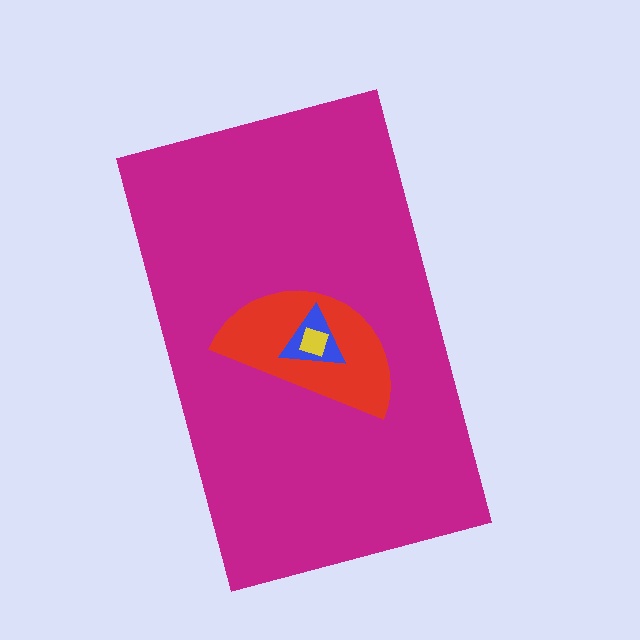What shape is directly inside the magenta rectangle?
The red semicircle.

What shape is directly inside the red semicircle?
The blue triangle.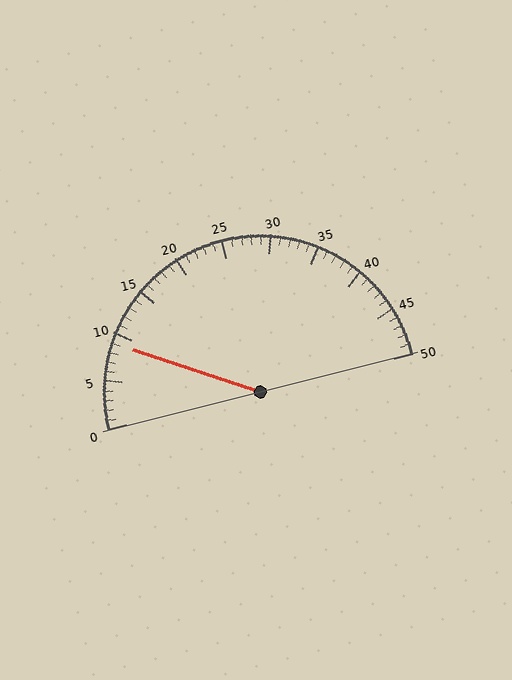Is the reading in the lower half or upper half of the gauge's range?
The reading is in the lower half of the range (0 to 50).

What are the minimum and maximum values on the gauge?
The gauge ranges from 0 to 50.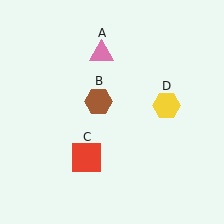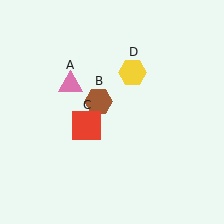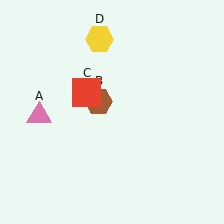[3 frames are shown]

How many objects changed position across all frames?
3 objects changed position: pink triangle (object A), red square (object C), yellow hexagon (object D).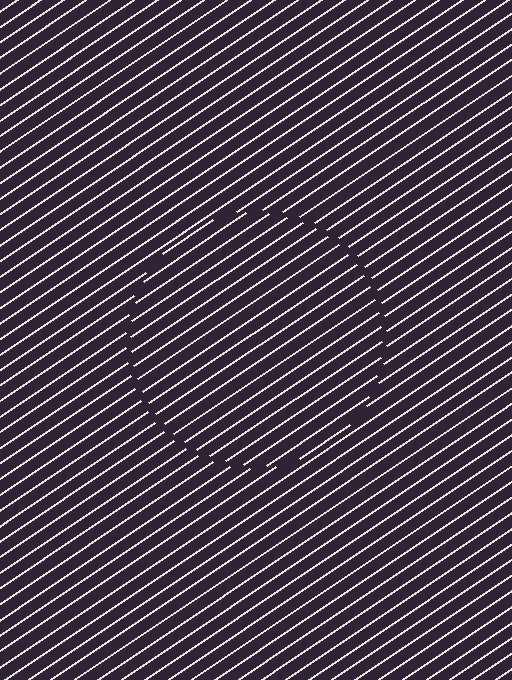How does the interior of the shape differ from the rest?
The interior of the shape contains the same grating, shifted by half a period — the contour is defined by the phase discontinuity where line-ends from the inner and outer gratings abut.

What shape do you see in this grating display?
An illusory circle. The interior of the shape contains the same grating, shifted by half a period — the contour is defined by the phase discontinuity where line-ends from the inner and outer gratings abut.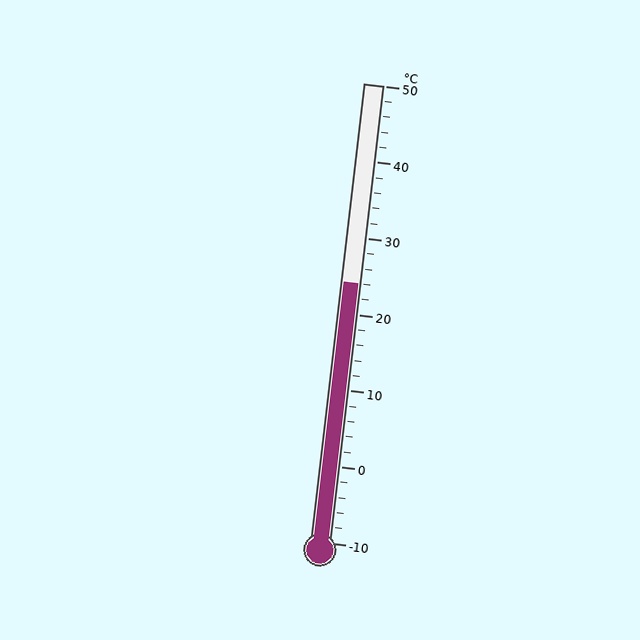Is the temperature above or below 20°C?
The temperature is above 20°C.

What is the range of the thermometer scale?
The thermometer scale ranges from -10°C to 50°C.